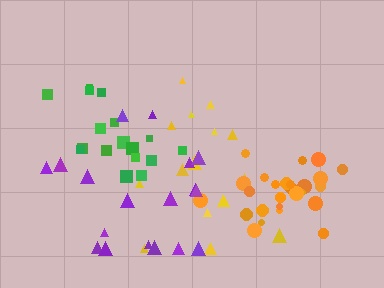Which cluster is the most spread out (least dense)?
Yellow.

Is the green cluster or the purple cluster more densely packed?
Green.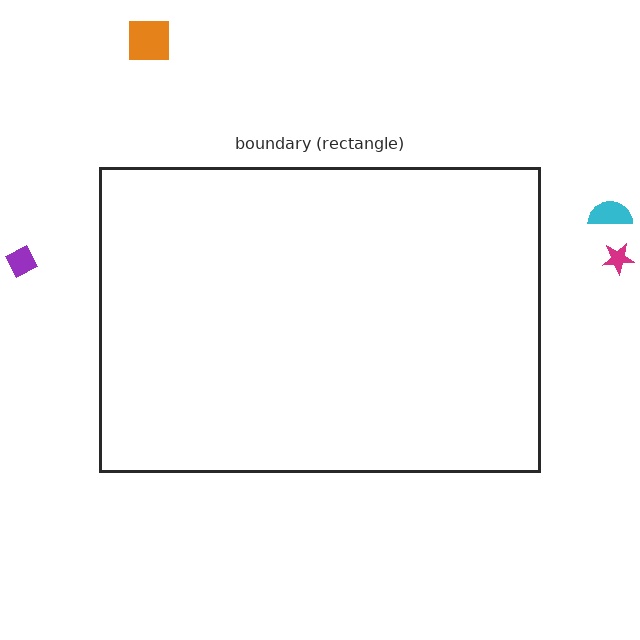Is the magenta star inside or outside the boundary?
Outside.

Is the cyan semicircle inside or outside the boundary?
Outside.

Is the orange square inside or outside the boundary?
Outside.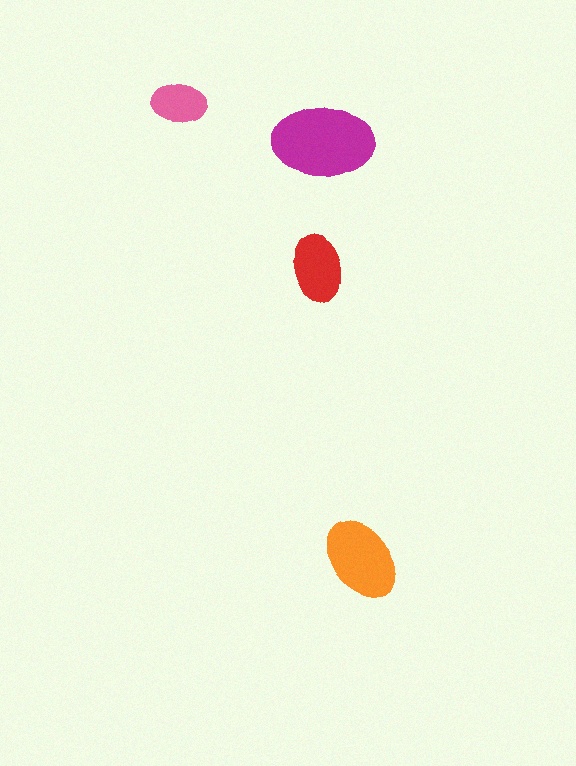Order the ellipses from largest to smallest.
the magenta one, the orange one, the red one, the pink one.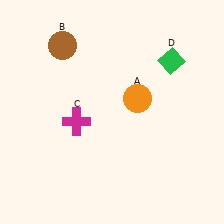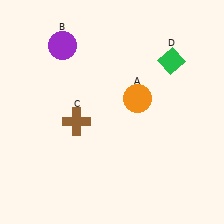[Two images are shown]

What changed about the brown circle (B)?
In Image 1, B is brown. In Image 2, it changed to purple.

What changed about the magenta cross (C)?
In Image 1, C is magenta. In Image 2, it changed to brown.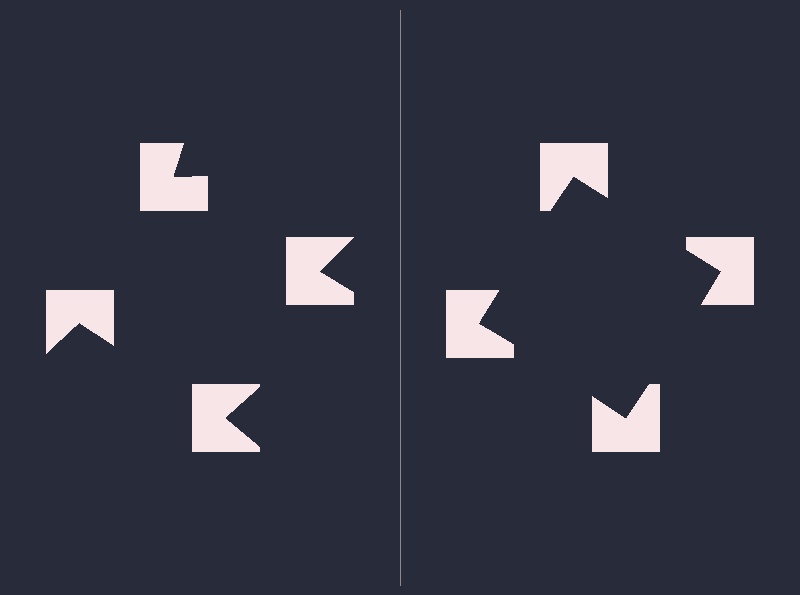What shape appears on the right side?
An illusory square.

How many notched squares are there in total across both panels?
8 — 4 on each side.